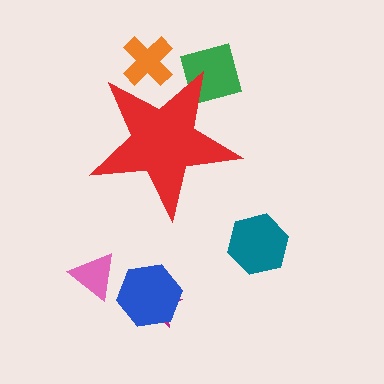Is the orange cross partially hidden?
Yes, the orange cross is partially hidden behind the red star.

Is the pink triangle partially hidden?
No, the pink triangle is fully visible.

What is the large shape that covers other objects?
A red star.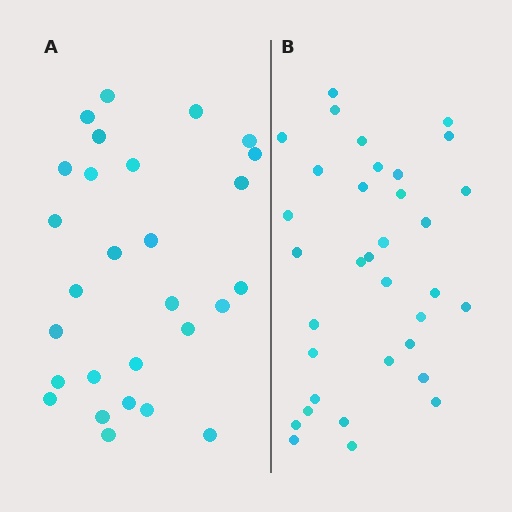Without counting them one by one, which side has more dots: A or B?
Region B (the right region) has more dots.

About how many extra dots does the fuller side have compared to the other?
Region B has about 6 more dots than region A.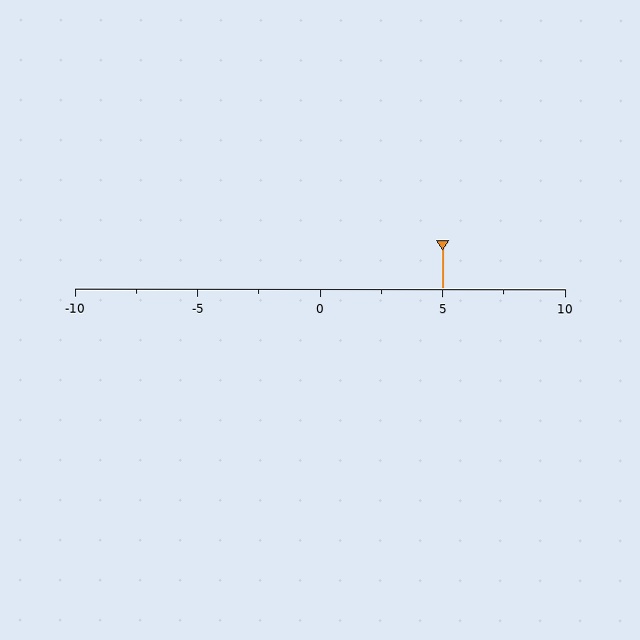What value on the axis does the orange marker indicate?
The marker indicates approximately 5.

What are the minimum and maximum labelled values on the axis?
The axis runs from -10 to 10.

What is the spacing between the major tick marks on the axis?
The major ticks are spaced 5 apart.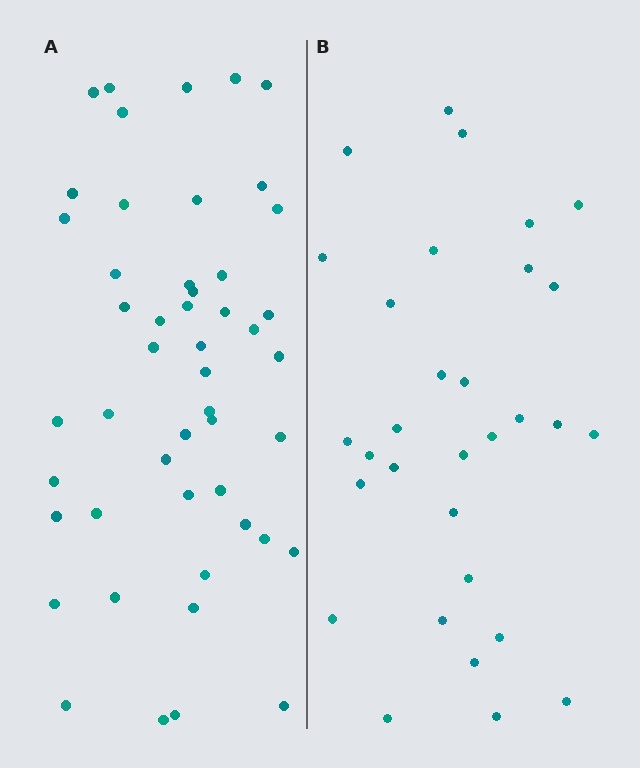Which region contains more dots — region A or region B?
Region A (the left region) has more dots.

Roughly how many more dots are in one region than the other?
Region A has approximately 20 more dots than region B.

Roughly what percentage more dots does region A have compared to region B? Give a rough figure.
About 60% more.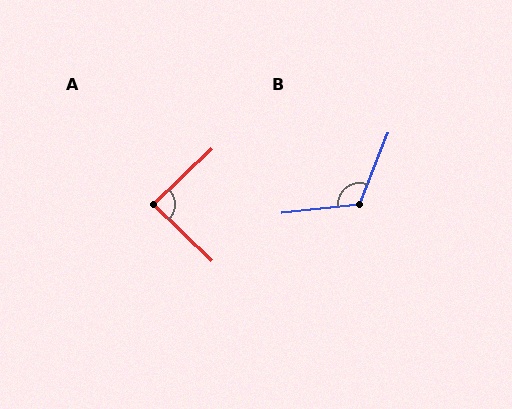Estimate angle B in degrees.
Approximately 117 degrees.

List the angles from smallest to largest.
A (87°), B (117°).